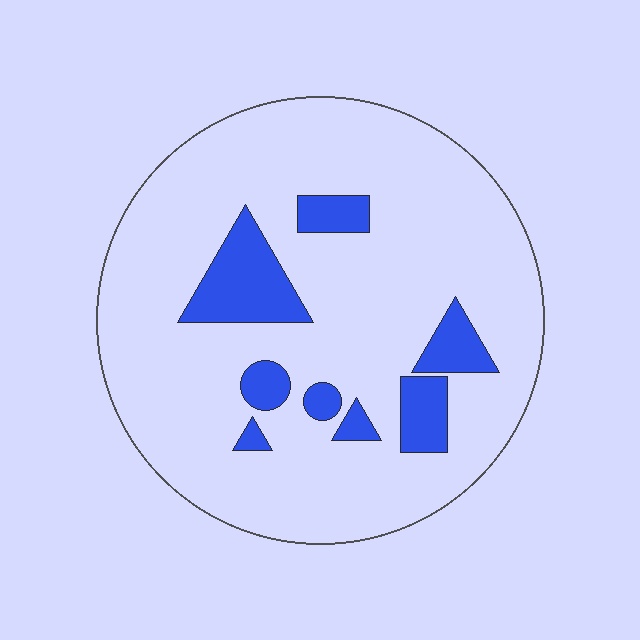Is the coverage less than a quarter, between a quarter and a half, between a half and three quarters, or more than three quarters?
Less than a quarter.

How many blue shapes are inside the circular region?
8.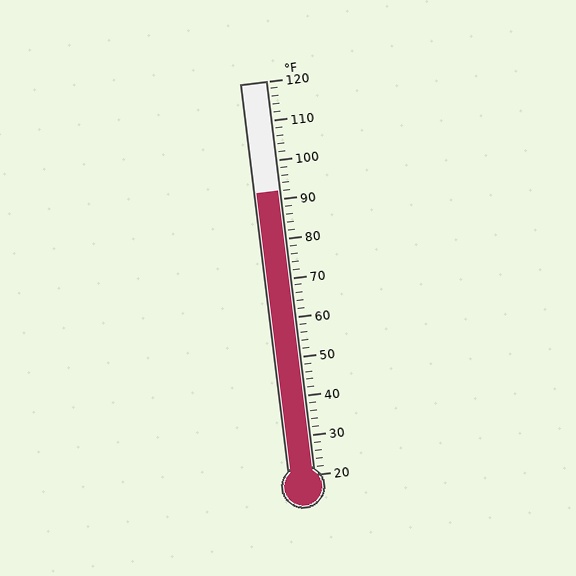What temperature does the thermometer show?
The thermometer shows approximately 92°F.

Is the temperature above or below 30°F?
The temperature is above 30°F.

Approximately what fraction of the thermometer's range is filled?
The thermometer is filled to approximately 70% of its range.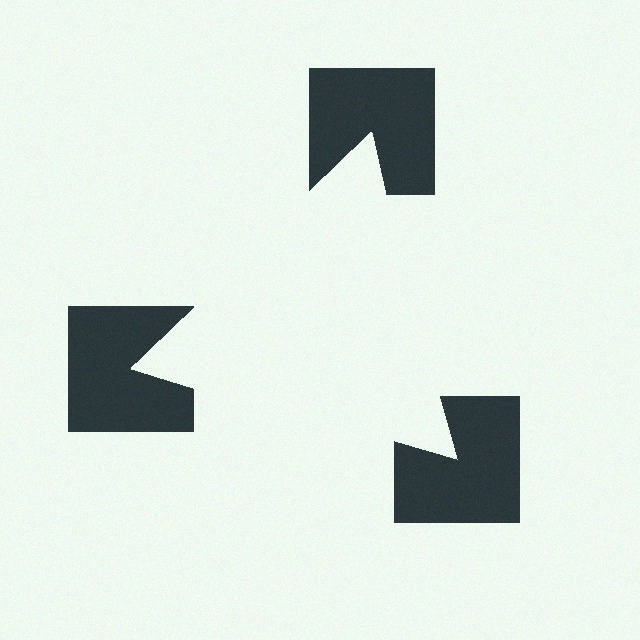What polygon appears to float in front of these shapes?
An illusory triangle — its edges are inferred from the aligned wedge cuts in the notched squares, not physically drawn.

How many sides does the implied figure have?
3 sides.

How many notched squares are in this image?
There are 3 — one at each vertex of the illusory triangle.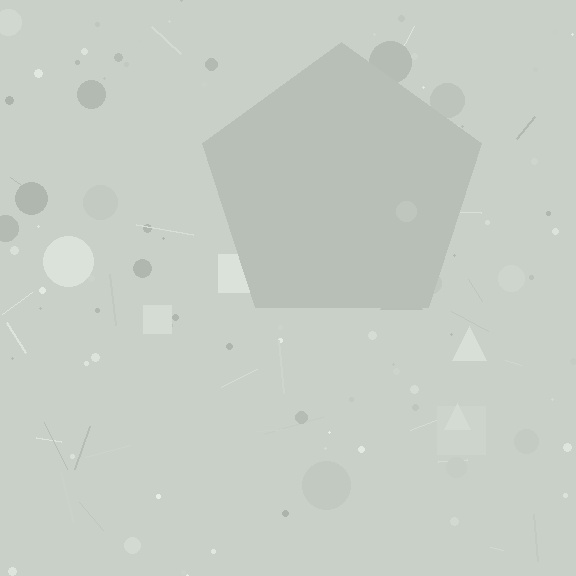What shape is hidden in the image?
A pentagon is hidden in the image.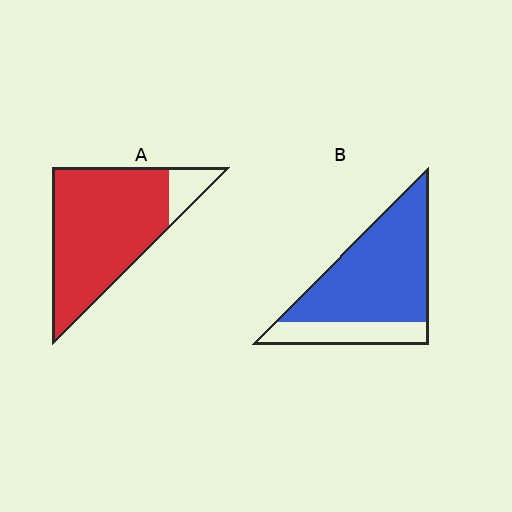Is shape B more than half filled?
Yes.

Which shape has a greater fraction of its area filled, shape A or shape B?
Shape A.